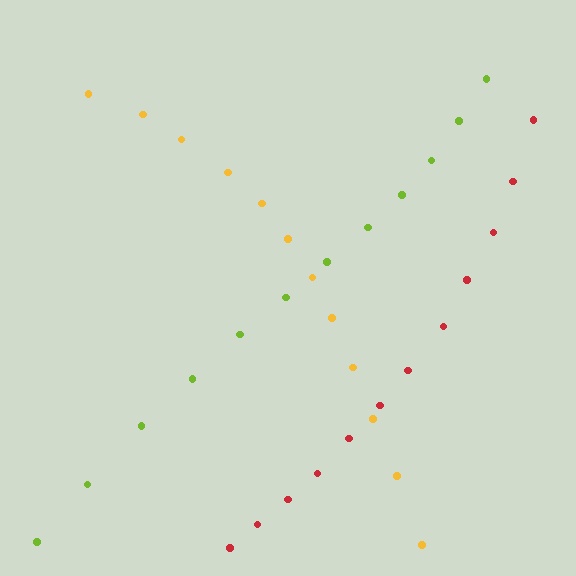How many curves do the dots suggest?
There are 3 distinct paths.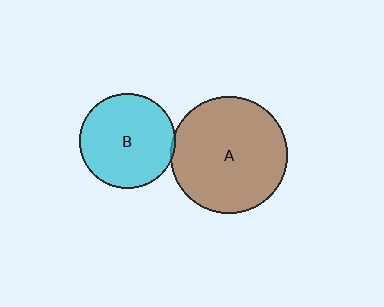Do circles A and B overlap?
Yes.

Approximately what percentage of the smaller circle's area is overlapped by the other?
Approximately 5%.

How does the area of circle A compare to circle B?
Approximately 1.5 times.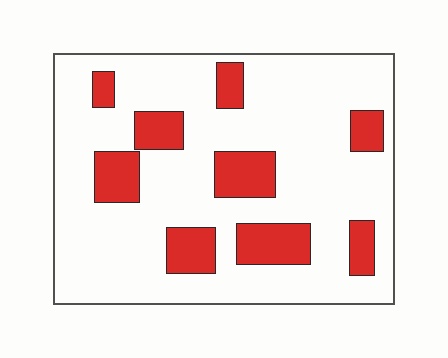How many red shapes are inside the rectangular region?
9.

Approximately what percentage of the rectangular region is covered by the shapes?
Approximately 20%.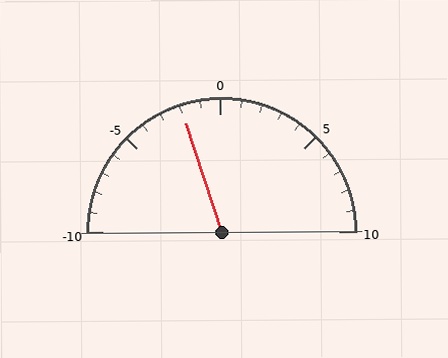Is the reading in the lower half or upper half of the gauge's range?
The reading is in the lower half of the range (-10 to 10).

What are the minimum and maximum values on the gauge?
The gauge ranges from -10 to 10.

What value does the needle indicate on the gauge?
The needle indicates approximately -2.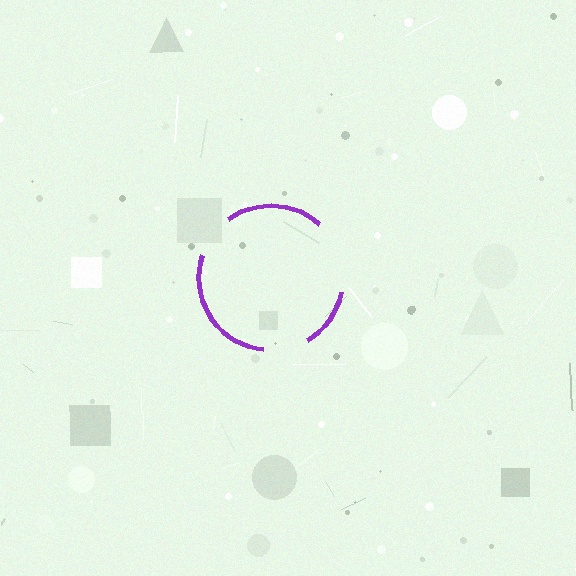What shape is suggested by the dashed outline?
The dashed outline suggests a circle.